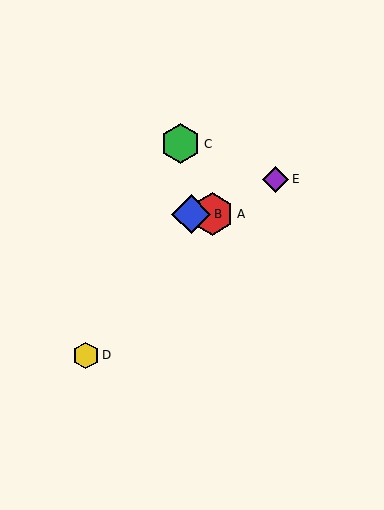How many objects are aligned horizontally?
2 objects (A, B) are aligned horizontally.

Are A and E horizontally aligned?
No, A is at y≈214 and E is at y≈179.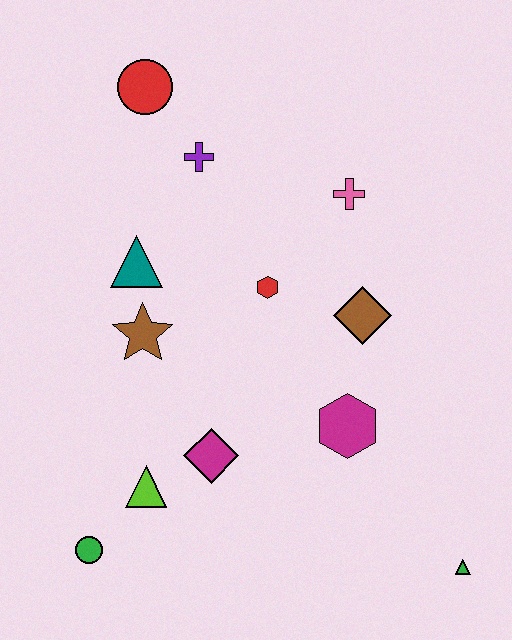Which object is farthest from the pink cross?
The green circle is farthest from the pink cross.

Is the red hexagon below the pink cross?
Yes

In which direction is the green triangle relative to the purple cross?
The green triangle is below the purple cross.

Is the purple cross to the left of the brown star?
No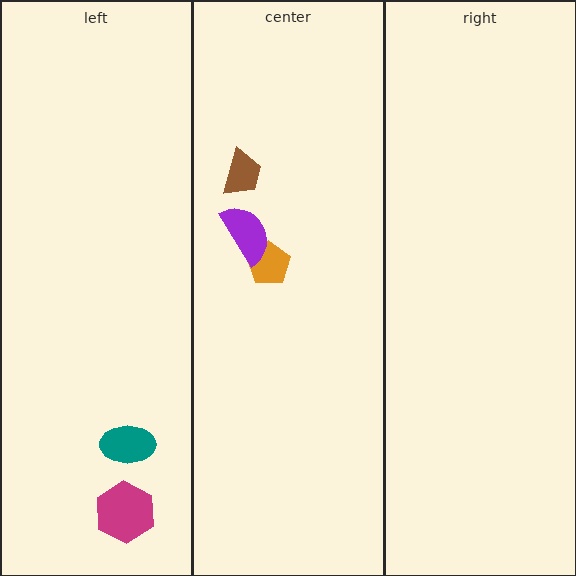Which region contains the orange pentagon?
The center region.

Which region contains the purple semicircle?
The center region.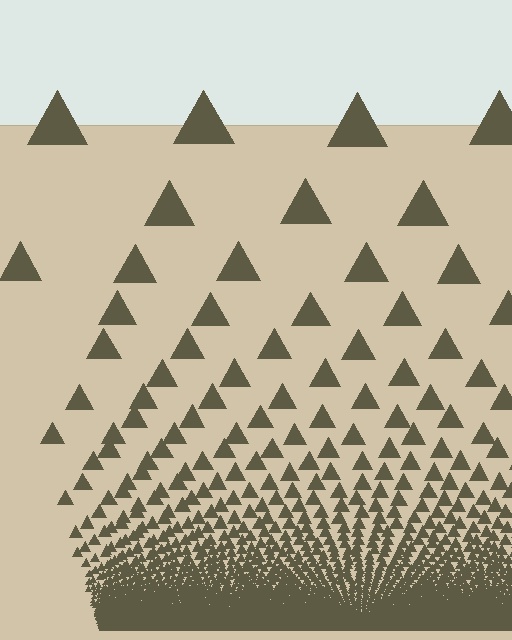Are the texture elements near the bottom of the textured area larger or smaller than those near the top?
Smaller. The gradient is inverted — elements near the bottom are smaller and denser.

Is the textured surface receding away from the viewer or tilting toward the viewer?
The surface appears to tilt toward the viewer. Texture elements get larger and sparser toward the top.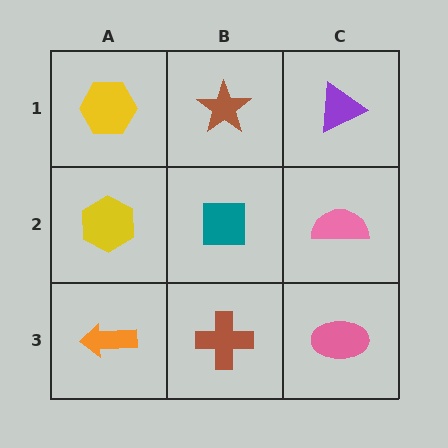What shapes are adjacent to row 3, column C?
A pink semicircle (row 2, column C), a brown cross (row 3, column B).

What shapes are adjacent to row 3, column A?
A yellow hexagon (row 2, column A), a brown cross (row 3, column B).